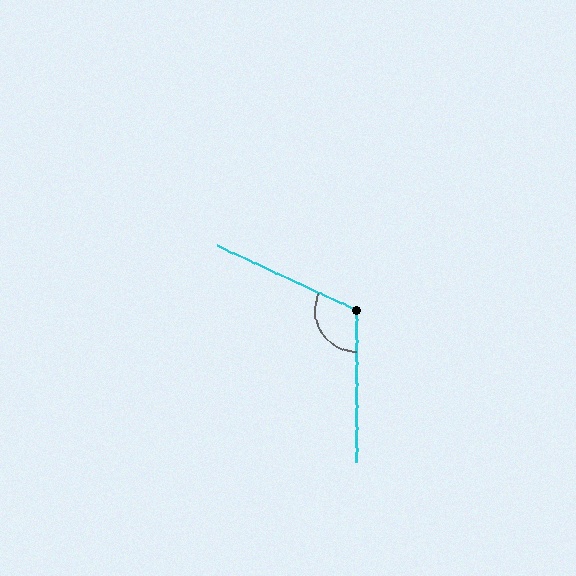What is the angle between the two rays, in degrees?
Approximately 115 degrees.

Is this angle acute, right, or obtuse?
It is obtuse.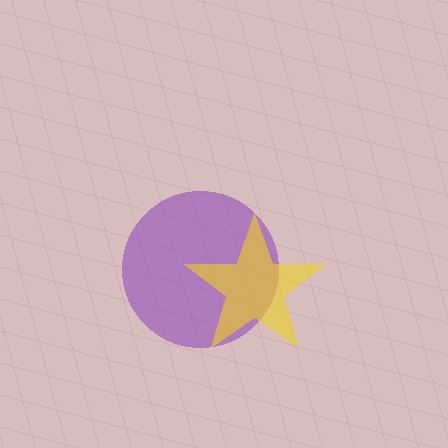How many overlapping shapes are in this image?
There are 2 overlapping shapes in the image.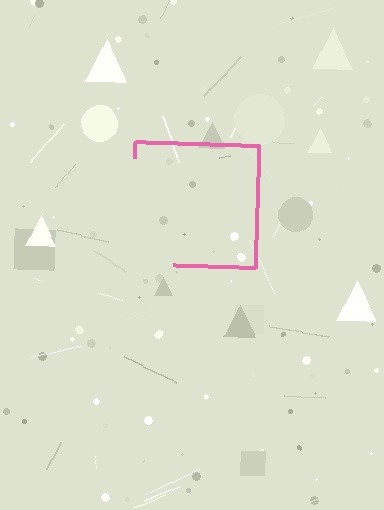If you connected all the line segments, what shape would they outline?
They would outline a square.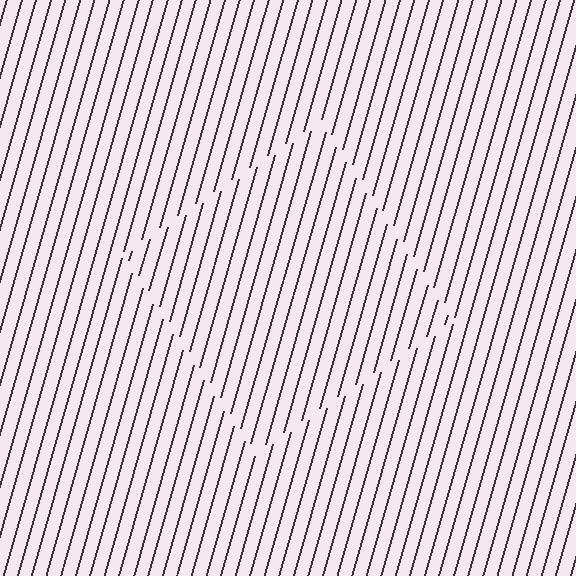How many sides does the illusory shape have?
4 sides — the line-ends trace a square.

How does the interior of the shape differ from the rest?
The interior of the shape contains the same grating, shifted by half a period — the contour is defined by the phase discontinuity where line-ends from the inner and outer gratings abut.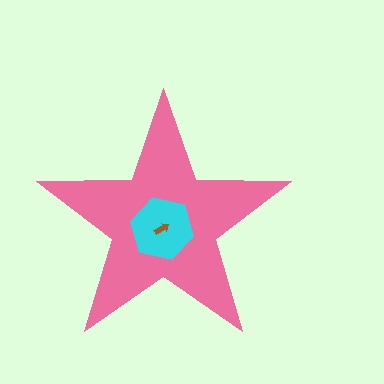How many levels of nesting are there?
3.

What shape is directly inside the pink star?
The cyan hexagon.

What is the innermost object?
The brown arrow.